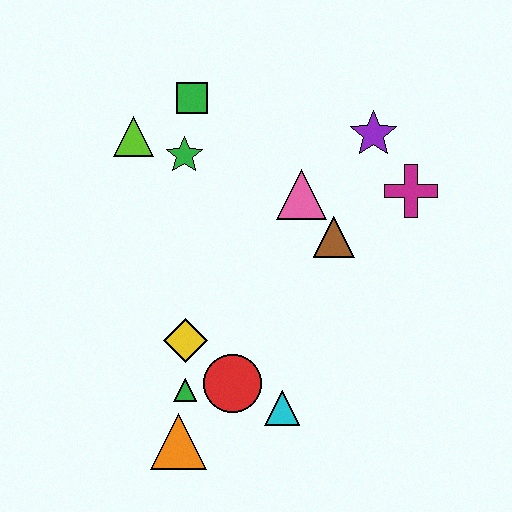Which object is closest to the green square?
The green star is closest to the green square.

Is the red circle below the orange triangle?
No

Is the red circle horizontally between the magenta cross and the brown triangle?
No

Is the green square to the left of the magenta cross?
Yes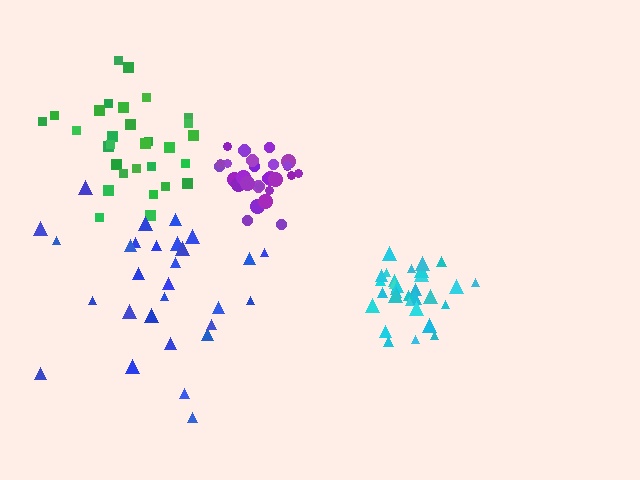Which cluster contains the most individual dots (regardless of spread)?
Cyan (33).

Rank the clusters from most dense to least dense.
purple, cyan, green, blue.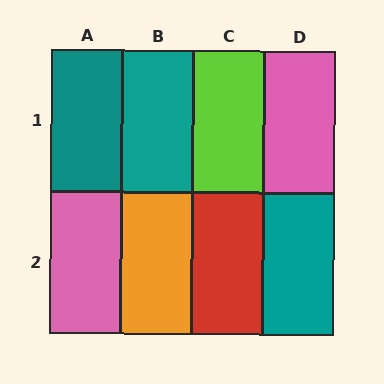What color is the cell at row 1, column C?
Lime.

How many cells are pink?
2 cells are pink.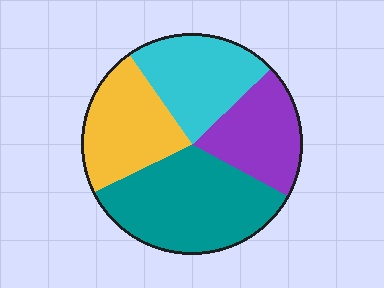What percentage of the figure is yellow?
Yellow takes up about one quarter (1/4) of the figure.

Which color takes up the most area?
Teal, at roughly 35%.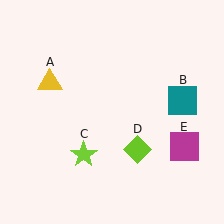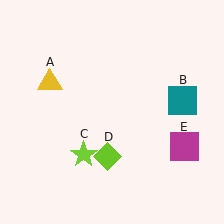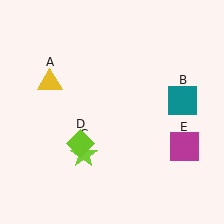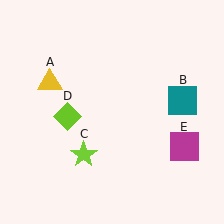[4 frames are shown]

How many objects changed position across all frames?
1 object changed position: lime diamond (object D).